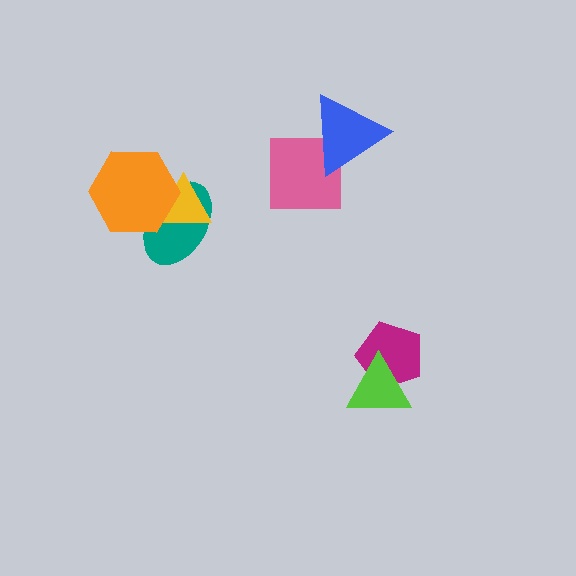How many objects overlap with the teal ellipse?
2 objects overlap with the teal ellipse.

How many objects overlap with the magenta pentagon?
1 object overlaps with the magenta pentagon.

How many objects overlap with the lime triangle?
1 object overlaps with the lime triangle.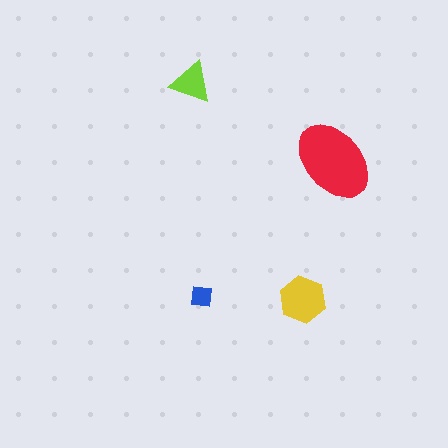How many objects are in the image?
There are 4 objects in the image.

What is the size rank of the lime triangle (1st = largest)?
3rd.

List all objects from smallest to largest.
The blue square, the lime triangle, the yellow hexagon, the red ellipse.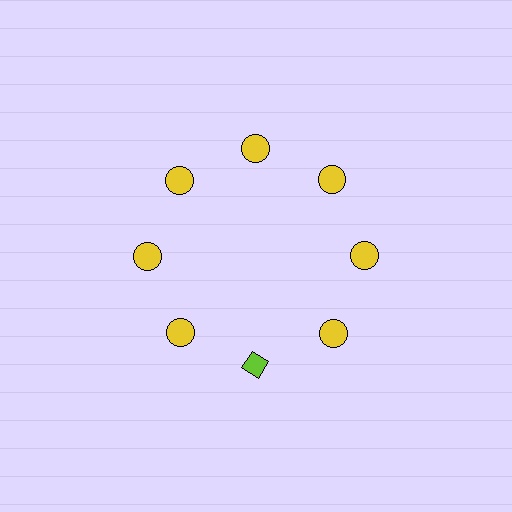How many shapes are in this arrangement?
There are 8 shapes arranged in a ring pattern.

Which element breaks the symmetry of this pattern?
The lime diamond at roughly the 6 o'clock position breaks the symmetry. All other shapes are yellow circles.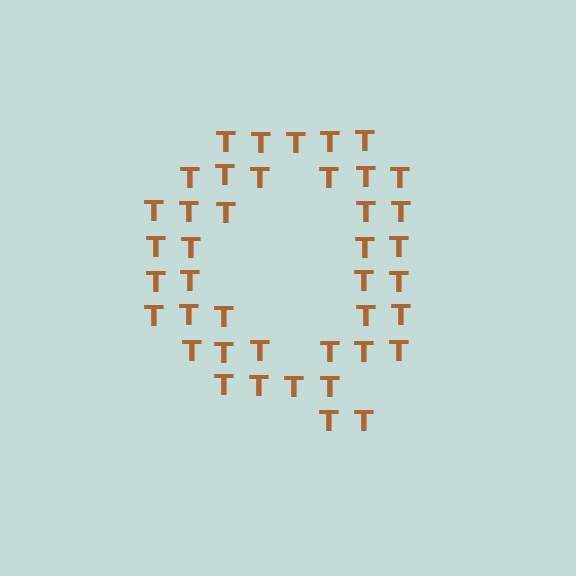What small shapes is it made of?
It is made of small letter T's.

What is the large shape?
The large shape is the letter Q.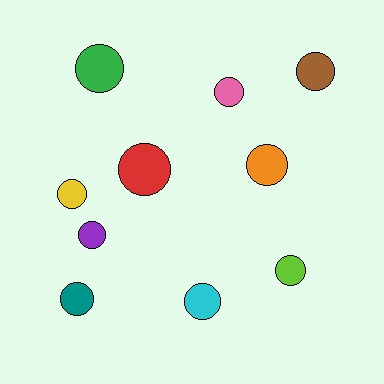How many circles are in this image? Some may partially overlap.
There are 10 circles.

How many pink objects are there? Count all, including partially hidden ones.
There is 1 pink object.